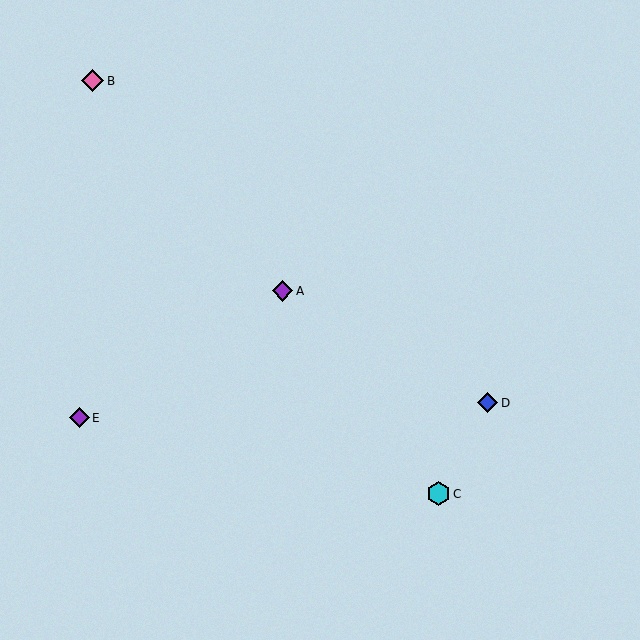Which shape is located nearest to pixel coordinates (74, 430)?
The purple diamond (labeled E) at (79, 418) is nearest to that location.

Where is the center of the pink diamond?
The center of the pink diamond is at (93, 81).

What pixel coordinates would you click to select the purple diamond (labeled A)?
Click at (282, 291) to select the purple diamond A.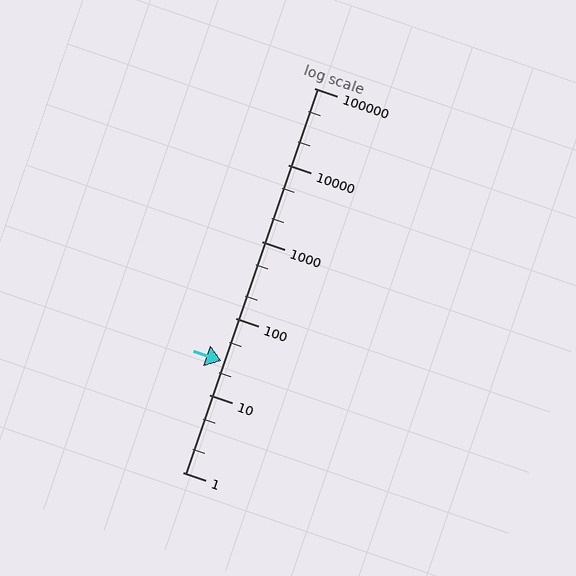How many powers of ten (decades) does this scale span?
The scale spans 5 decades, from 1 to 100000.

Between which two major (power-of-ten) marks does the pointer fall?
The pointer is between 10 and 100.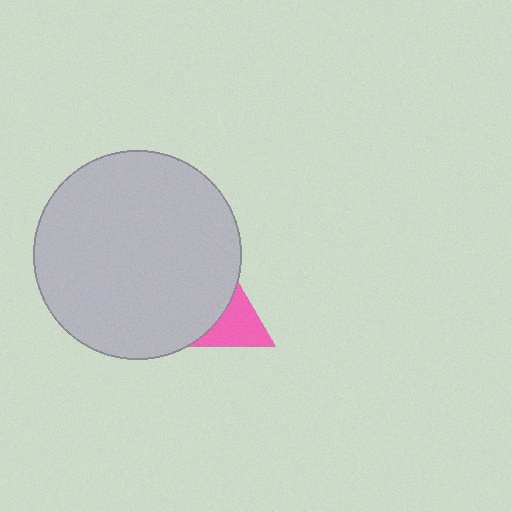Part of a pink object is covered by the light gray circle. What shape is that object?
It is a triangle.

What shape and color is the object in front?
The object in front is a light gray circle.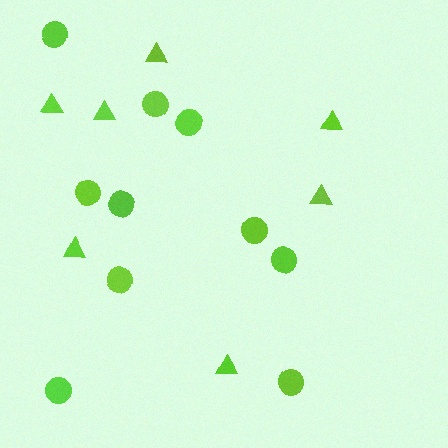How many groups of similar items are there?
There are 2 groups: one group of triangles (7) and one group of circles (10).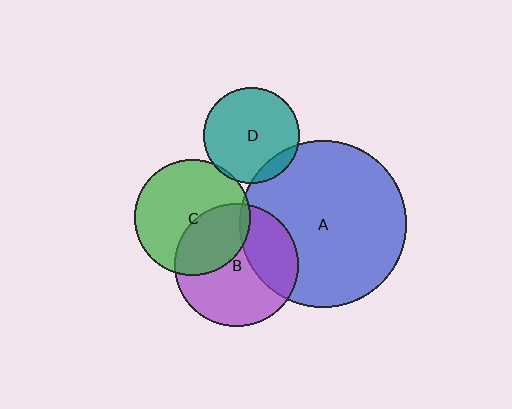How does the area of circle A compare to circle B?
Approximately 1.8 times.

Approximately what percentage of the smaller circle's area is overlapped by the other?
Approximately 10%.